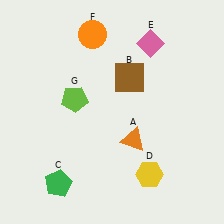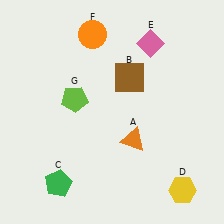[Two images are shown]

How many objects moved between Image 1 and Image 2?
1 object moved between the two images.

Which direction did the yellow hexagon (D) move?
The yellow hexagon (D) moved right.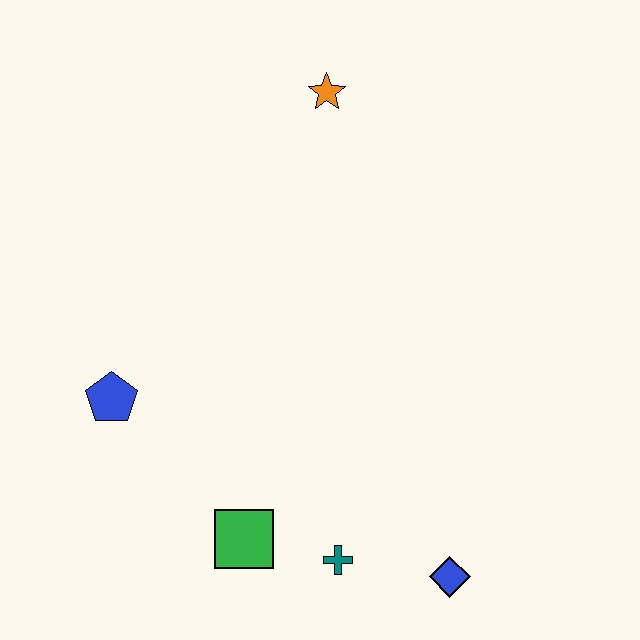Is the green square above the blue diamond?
Yes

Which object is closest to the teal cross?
The green square is closest to the teal cross.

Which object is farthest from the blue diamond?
The orange star is farthest from the blue diamond.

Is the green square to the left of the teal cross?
Yes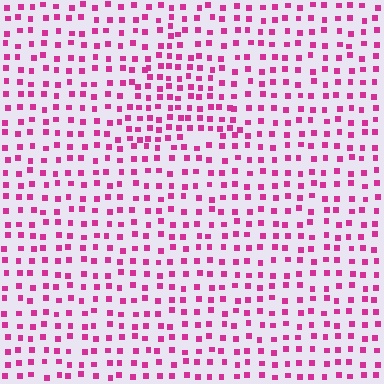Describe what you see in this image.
The image contains small magenta elements arranged at two different densities. A triangle-shaped region is visible where the elements are more densely packed than the surrounding area.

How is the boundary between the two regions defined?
The boundary is defined by a change in element density (approximately 1.5x ratio). All elements are the same color, size, and shape.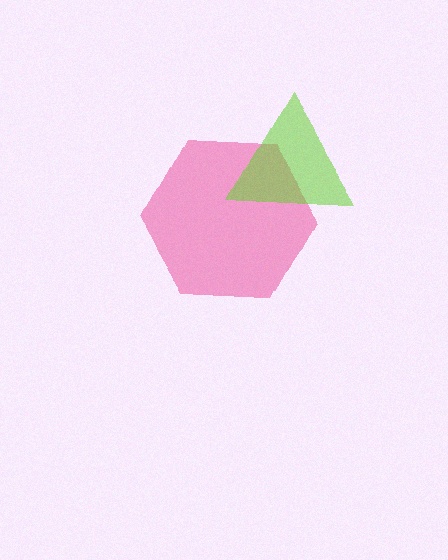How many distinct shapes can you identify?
There are 2 distinct shapes: a pink hexagon, a lime triangle.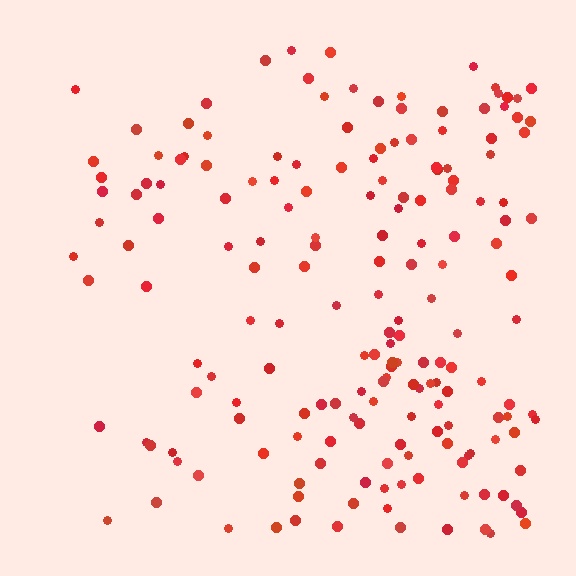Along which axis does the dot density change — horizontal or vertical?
Horizontal.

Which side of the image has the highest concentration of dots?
The right.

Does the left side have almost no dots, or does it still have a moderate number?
Still a moderate number, just noticeably fewer than the right.